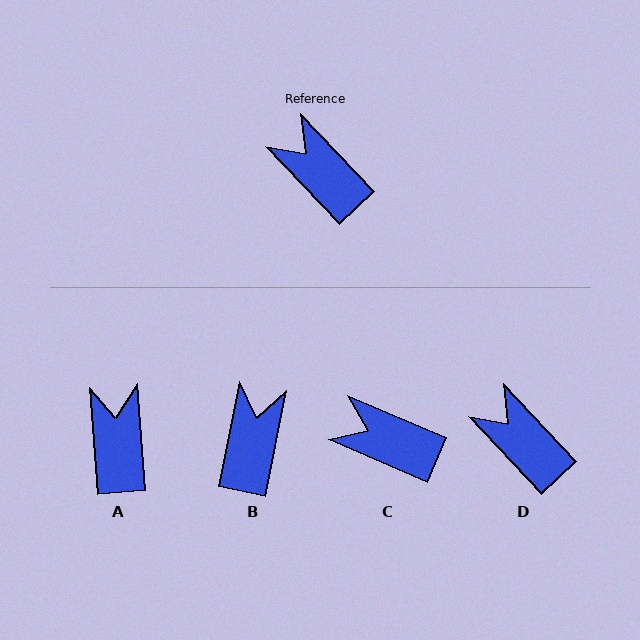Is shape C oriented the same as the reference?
No, it is off by about 23 degrees.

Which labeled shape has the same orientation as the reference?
D.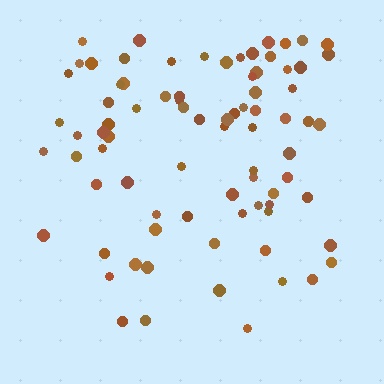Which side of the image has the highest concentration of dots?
The top.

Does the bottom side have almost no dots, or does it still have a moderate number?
Still a moderate number, just noticeably fewer than the top.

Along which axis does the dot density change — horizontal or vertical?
Vertical.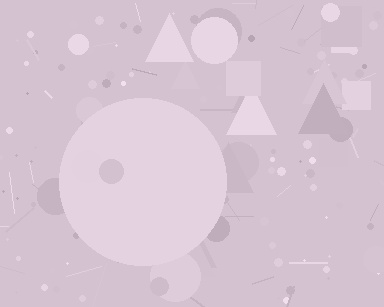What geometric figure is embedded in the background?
A circle is embedded in the background.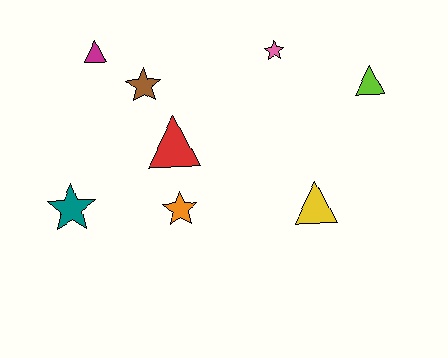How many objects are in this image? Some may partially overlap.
There are 8 objects.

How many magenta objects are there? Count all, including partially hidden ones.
There is 1 magenta object.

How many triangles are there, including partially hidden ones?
There are 4 triangles.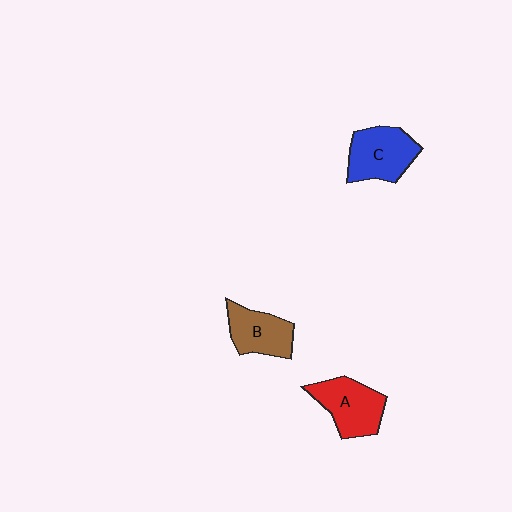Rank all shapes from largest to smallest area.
From largest to smallest: C (blue), A (red), B (brown).